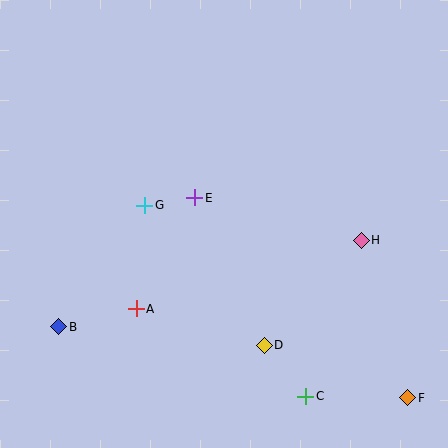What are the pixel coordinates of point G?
Point G is at (145, 205).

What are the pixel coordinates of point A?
Point A is at (136, 309).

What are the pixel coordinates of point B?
Point B is at (59, 327).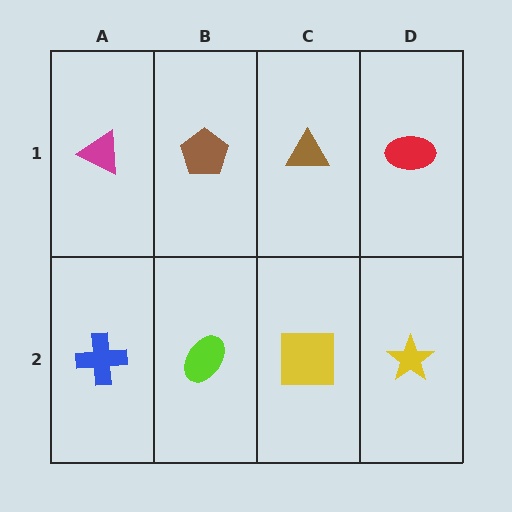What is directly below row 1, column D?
A yellow star.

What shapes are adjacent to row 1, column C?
A yellow square (row 2, column C), a brown pentagon (row 1, column B), a red ellipse (row 1, column D).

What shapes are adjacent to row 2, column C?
A brown triangle (row 1, column C), a lime ellipse (row 2, column B), a yellow star (row 2, column D).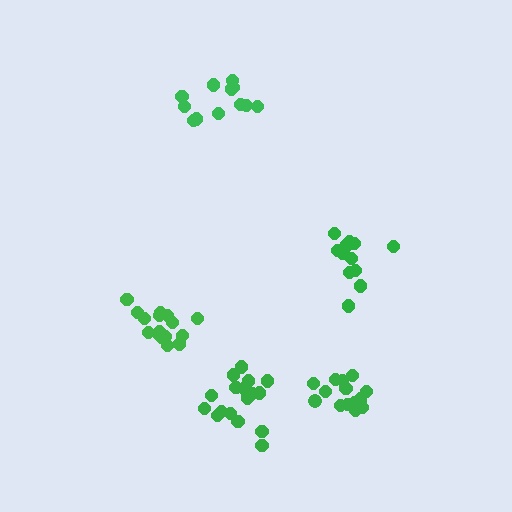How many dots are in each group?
Group 1: 17 dots, Group 2: 13 dots, Group 3: 15 dots, Group 4: 12 dots, Group 5: 17 dots (74 total).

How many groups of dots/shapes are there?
There are 5 groups.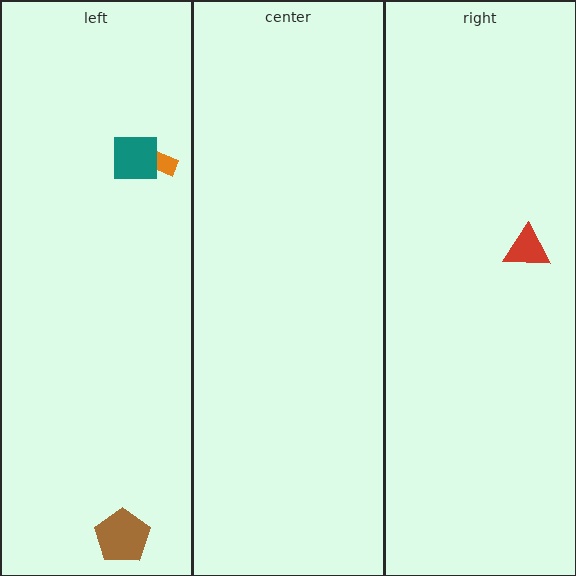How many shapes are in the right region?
1.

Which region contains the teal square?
The left region.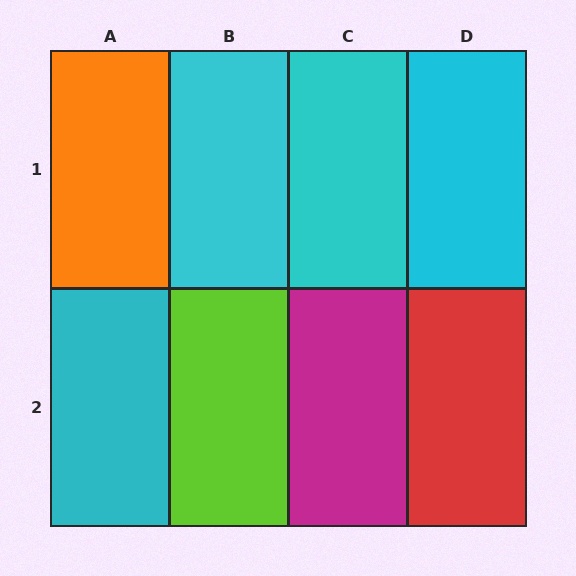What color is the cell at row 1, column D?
Cyan.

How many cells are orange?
1 cell is orange.